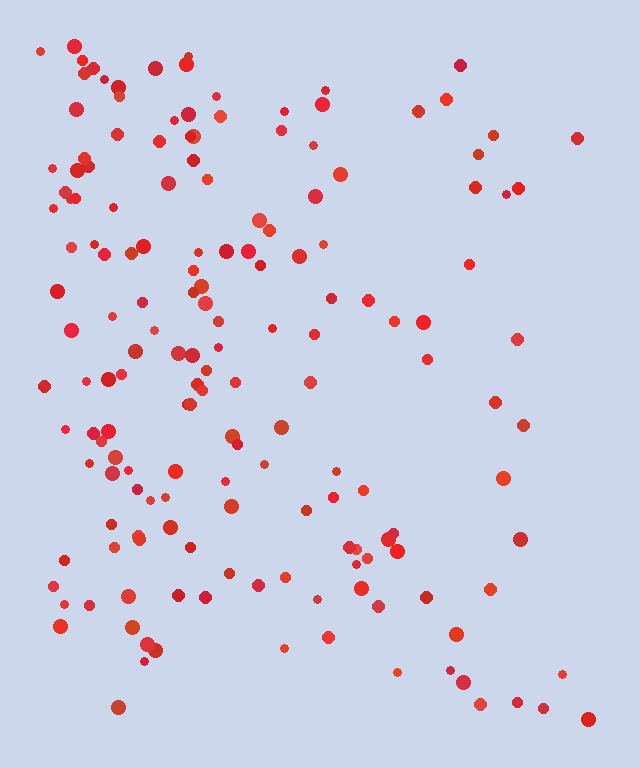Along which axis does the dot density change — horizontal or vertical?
Horizontal.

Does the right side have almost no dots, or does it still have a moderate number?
Still a moderate number, just noticeably fewer than the left.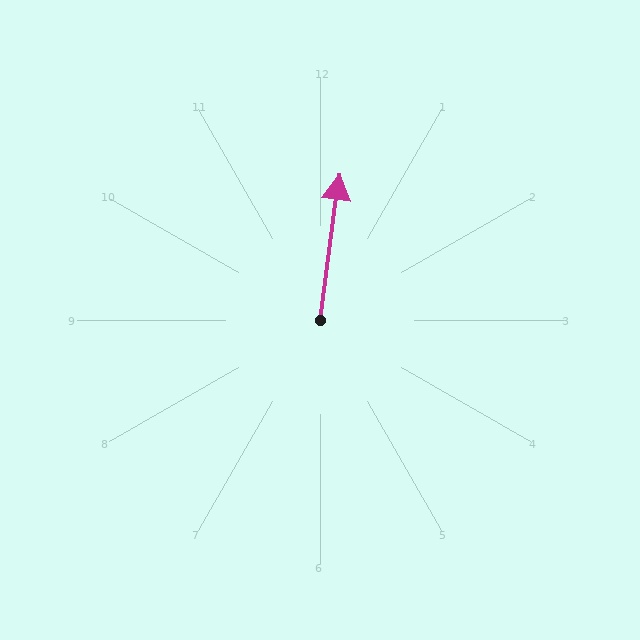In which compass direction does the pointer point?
North.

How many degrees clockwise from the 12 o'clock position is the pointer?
Approximately 8 degrees.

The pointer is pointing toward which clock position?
Roughly 12 o'clock.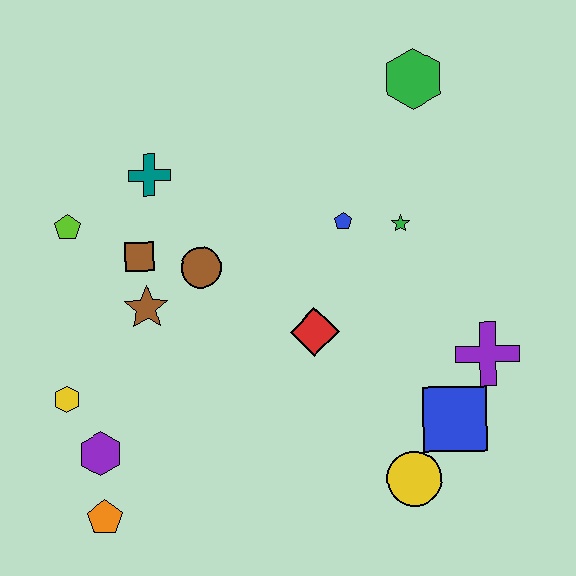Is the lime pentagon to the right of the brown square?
No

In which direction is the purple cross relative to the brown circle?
The purple cross is to the right of the brown circle.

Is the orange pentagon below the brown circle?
Yes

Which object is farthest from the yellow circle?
The lime pentagon is farthest from the yellow circle.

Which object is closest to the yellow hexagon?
The purple hexagon is closest to the yellow hexagon.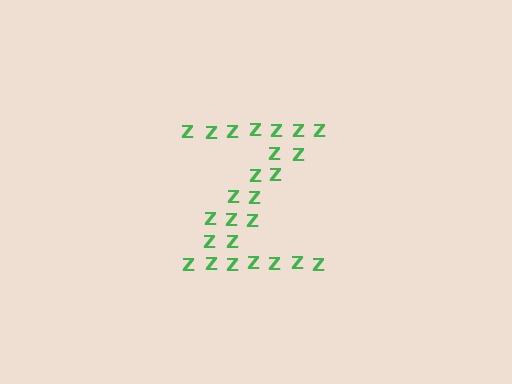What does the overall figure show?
The overall figure shows the letter Z.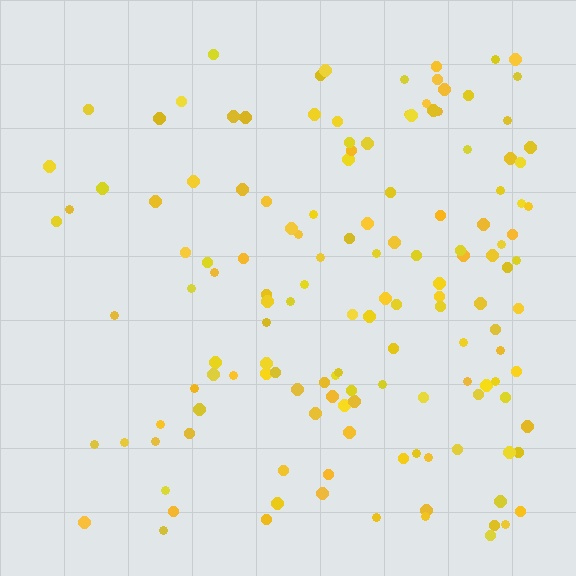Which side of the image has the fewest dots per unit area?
The left.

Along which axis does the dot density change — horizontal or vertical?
Horizontal.